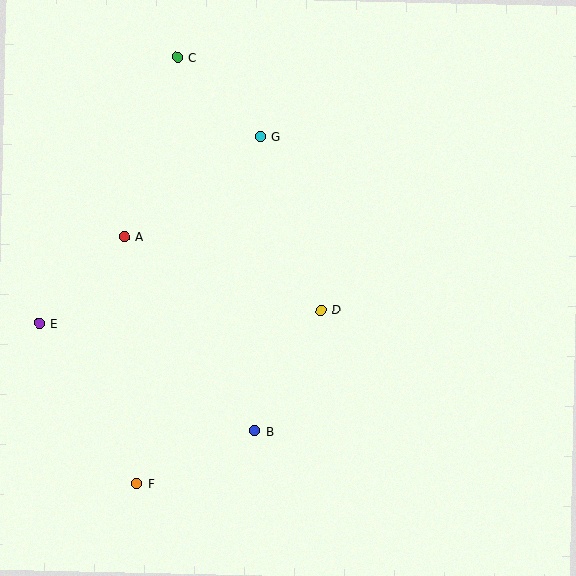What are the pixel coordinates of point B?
Point B is at (255, 431).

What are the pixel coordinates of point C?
Point C is at (177, 57).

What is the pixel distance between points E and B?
The distance between E and B is 241 pixels.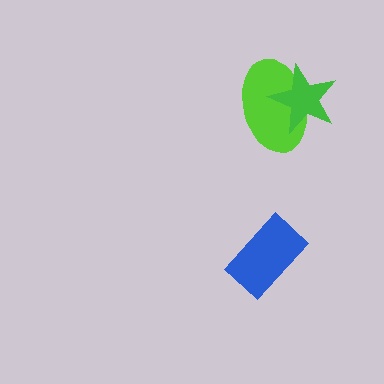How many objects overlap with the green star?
1 object overlaps with the green star.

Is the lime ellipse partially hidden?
Yes, it is partially covered by another shape.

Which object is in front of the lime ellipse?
The green star is in front of the lime ellipse.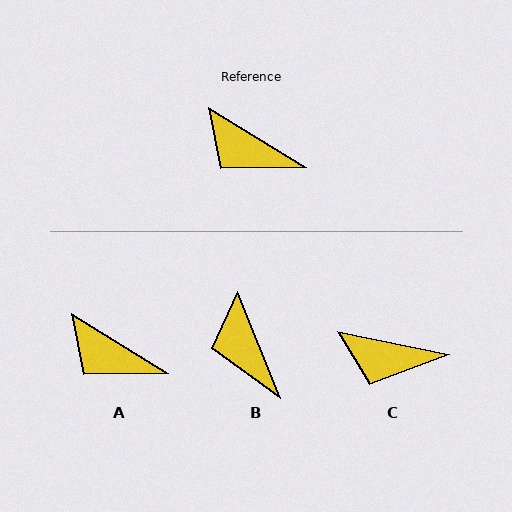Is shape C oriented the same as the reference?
No, it is off by about 20 degrees.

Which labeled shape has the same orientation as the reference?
A.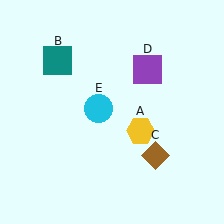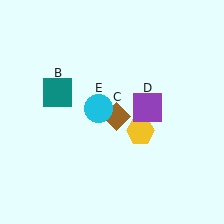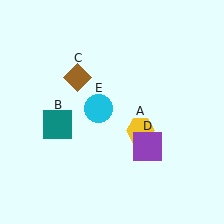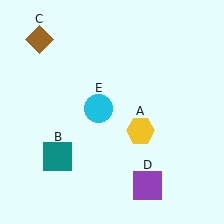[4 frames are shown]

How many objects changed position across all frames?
3 objects changed position: teal square (object B), brown diamond (object C), purple square (object D).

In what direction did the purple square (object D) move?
The purple square (object D) moved down.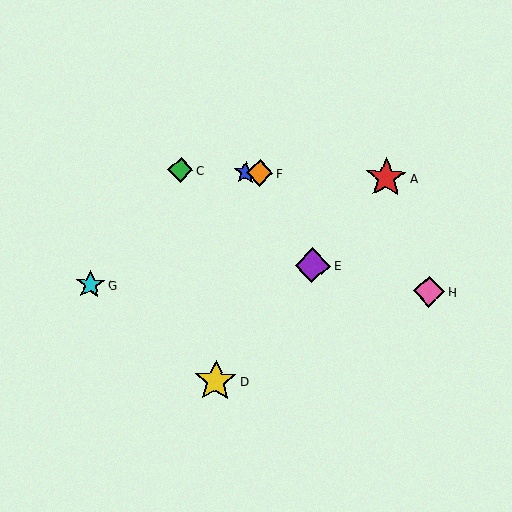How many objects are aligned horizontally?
4 objects (A, B, C, F) are aligned horizontally.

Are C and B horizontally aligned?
Yes, both are at y≈170.